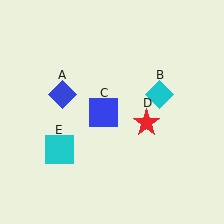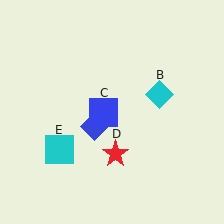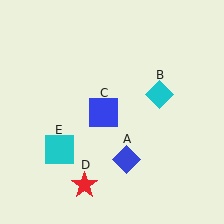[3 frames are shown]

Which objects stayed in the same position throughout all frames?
Cyan diamond (object B) and blue square (object C) and cyan square (object E) remained stationary.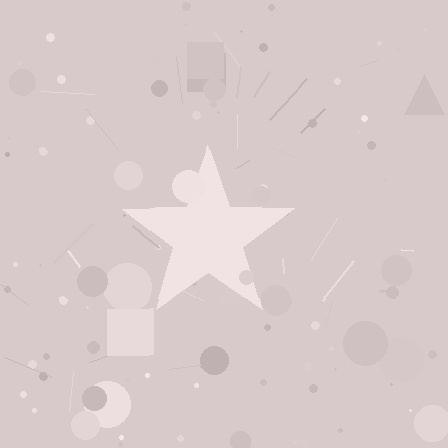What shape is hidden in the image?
A star is hidden in the image.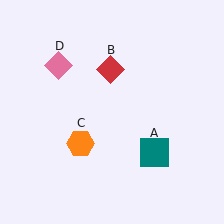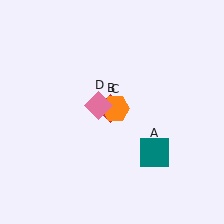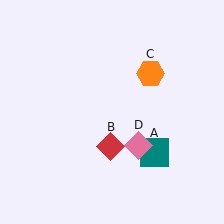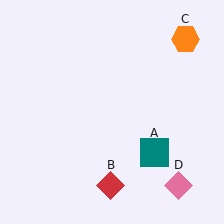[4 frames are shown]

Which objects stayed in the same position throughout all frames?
Teal square (object A) remained stationary.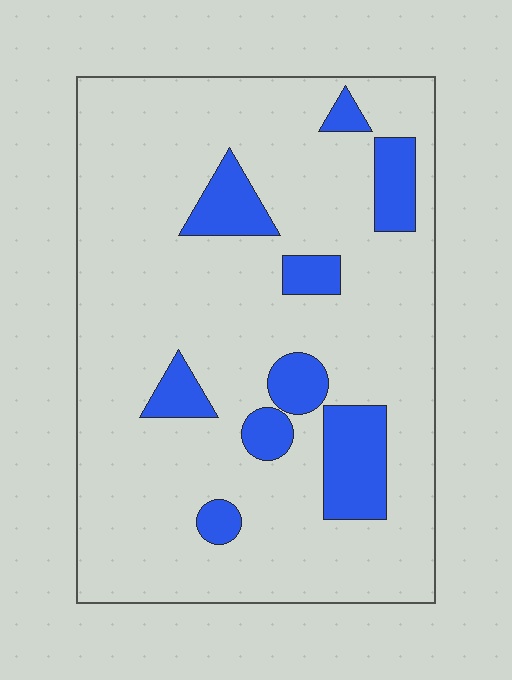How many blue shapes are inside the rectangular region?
9.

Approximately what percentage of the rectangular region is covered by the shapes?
Approximately 15%.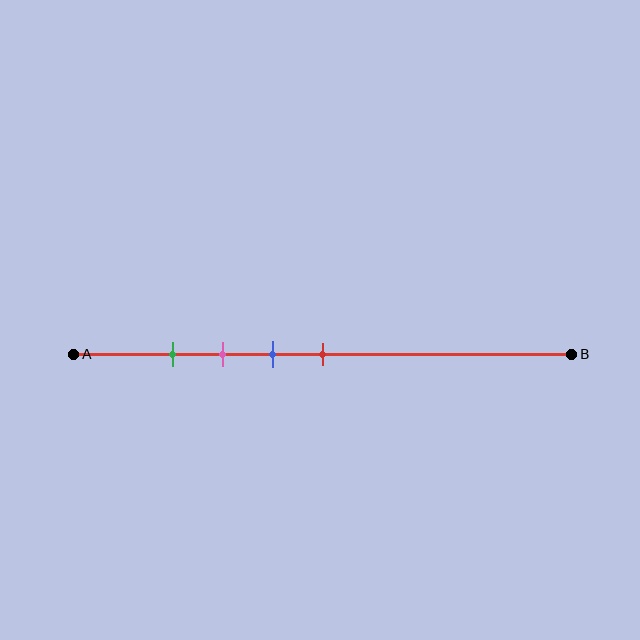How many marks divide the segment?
There are 4 marks dividing the segment.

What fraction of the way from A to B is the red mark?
The red mark is approximately 50% (0.5) of the way from A to B.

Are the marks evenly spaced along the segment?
Yes, the marks are approximately evenly spaced.